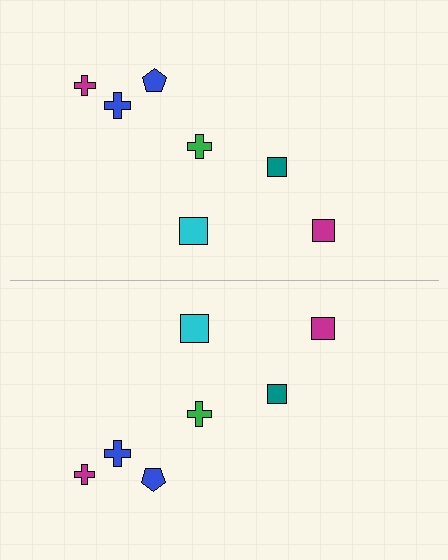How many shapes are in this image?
There are 14 shapes in this image.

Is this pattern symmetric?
Yes, this pattern has bilateral (reflection) symmetry.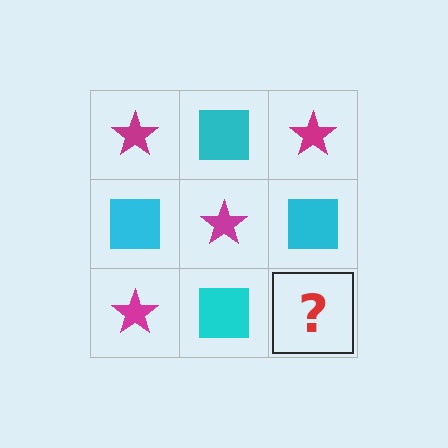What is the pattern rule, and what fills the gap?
The rule is that it alternates magenta star and cyan square in a checkerboard pattern. The gap should be filled with a magenta star.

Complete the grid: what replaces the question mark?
The question mark should be replaced with a magenta star.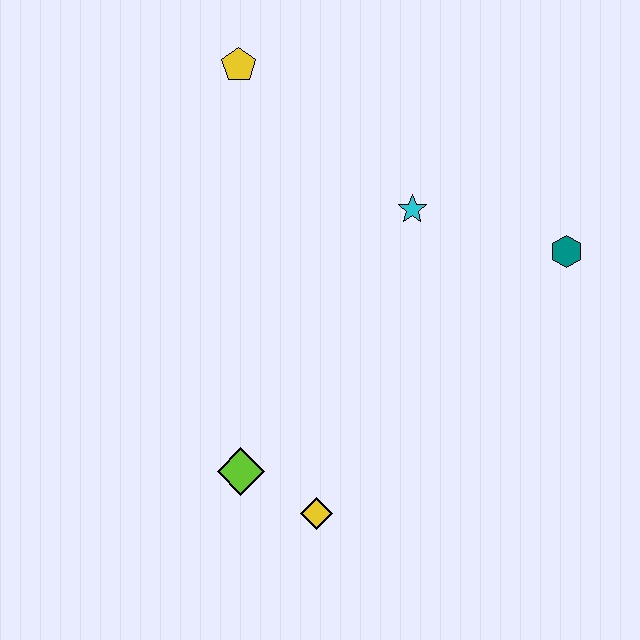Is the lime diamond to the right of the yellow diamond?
No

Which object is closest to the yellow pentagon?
The cyan star is closest to the yellow pentagon.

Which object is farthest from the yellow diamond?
The yellow pentagon is farthest from the yellow diamond.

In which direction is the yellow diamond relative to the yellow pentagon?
The yellow diamond is below the yellow pentagon.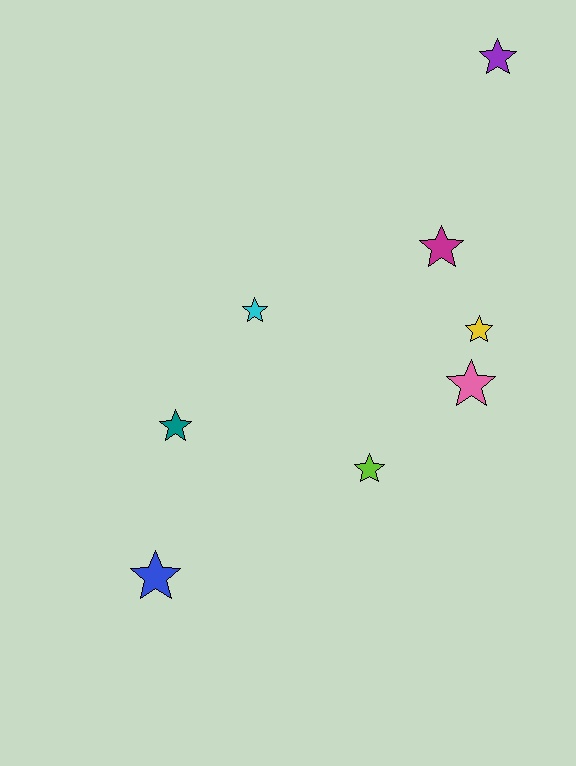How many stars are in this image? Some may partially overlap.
There are 8 stars.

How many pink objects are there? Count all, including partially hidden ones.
There is 1 pink object.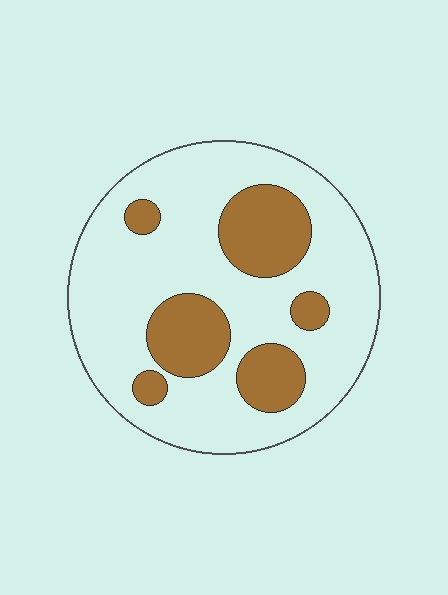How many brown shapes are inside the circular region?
6.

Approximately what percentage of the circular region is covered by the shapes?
Approximately 25%.